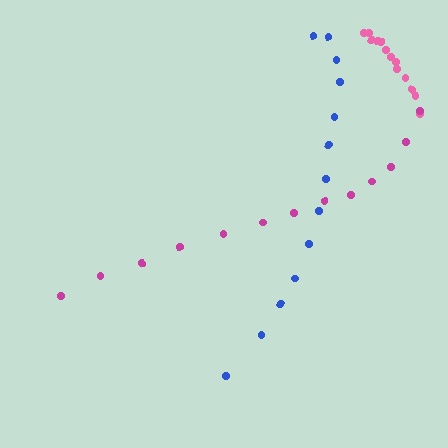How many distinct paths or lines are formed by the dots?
There are 3 distinct paths.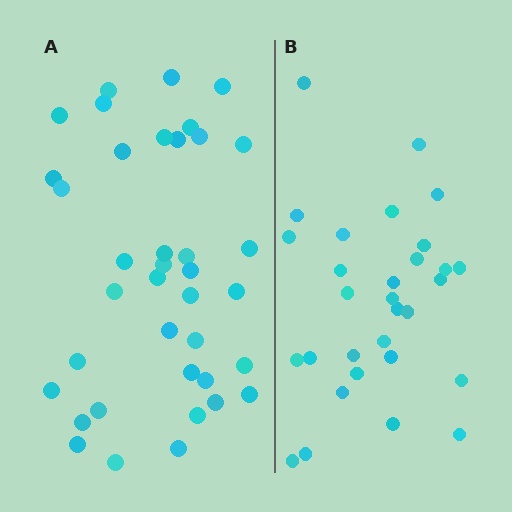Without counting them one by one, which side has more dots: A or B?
Region A (the left region) has more dots.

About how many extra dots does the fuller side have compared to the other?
Region A has roughly 8 or so more dots than region B.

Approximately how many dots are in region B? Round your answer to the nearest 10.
About 30 dots.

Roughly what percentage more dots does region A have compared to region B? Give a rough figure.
About 25% more.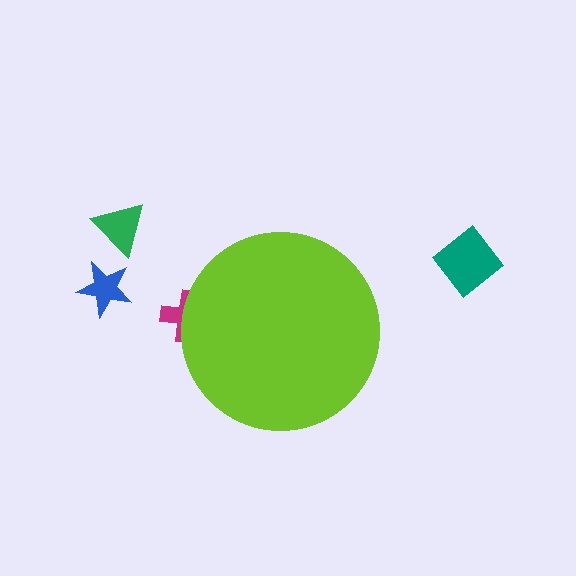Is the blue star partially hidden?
No, the blue star is fully visible.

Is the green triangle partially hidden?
No, the green triangle is fully visible.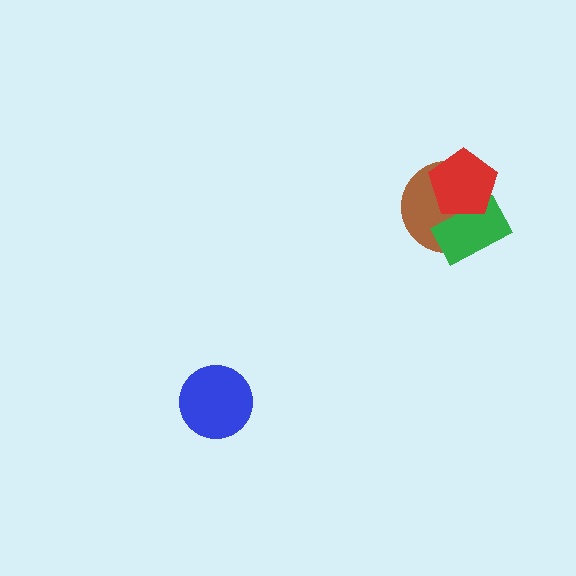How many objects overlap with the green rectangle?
2 objects overlap with the green rectangle.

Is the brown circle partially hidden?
Yes, it is partially covered by another shape.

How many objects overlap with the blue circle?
0 objects overlap with the blue circle.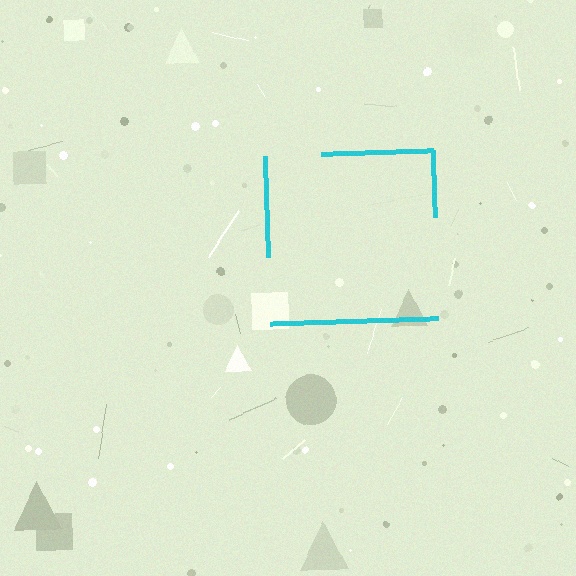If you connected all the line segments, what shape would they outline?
They would outline a square.